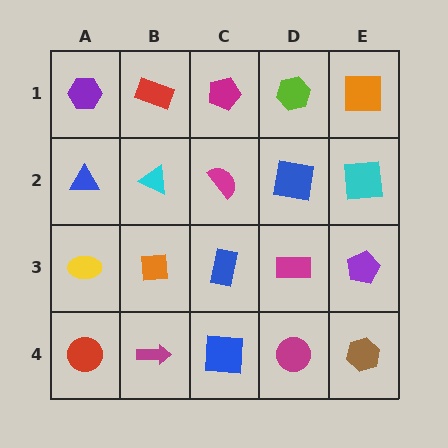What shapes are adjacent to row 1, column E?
A cyan square (row 2, column E), a lime hexagon (row 1, column D).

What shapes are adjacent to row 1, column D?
A blue square (row 2, column D), a magenta pentagon (row 1, column C), an orange square (row 1, column E).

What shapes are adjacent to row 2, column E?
An orange square (row 1, column E), a purple pentagon (row 3, column E), a blue square (row 2, column D).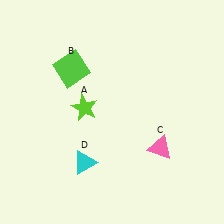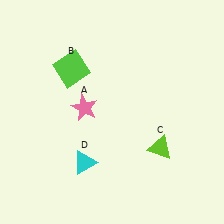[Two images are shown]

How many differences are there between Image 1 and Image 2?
There are 2 differences between the two images.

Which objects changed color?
A changed from lime to pink. C changed from pink to lime.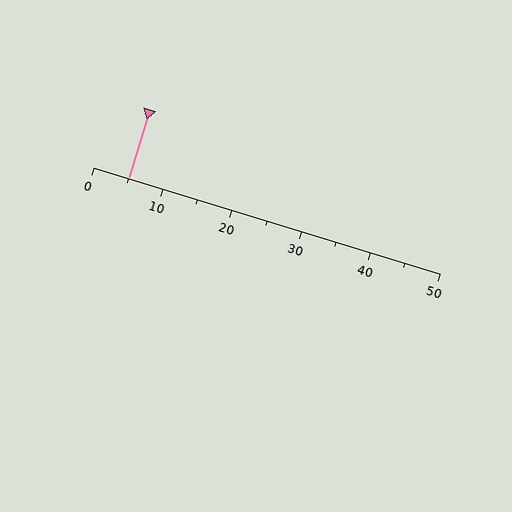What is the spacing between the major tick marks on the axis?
The major ticks are spaced 10 apart.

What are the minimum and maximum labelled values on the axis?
The axis runs from 0 to 50.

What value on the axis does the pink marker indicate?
The marker indicates approximately 5.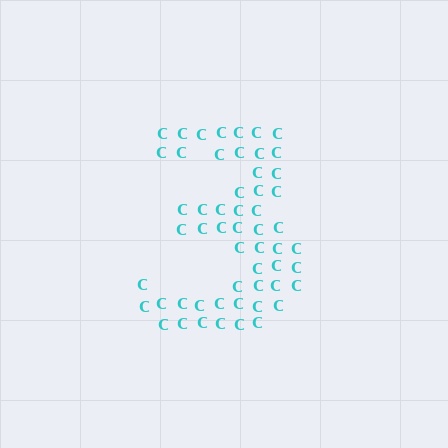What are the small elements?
The small elements are letter C's.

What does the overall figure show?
The overall figure shows the digit 3.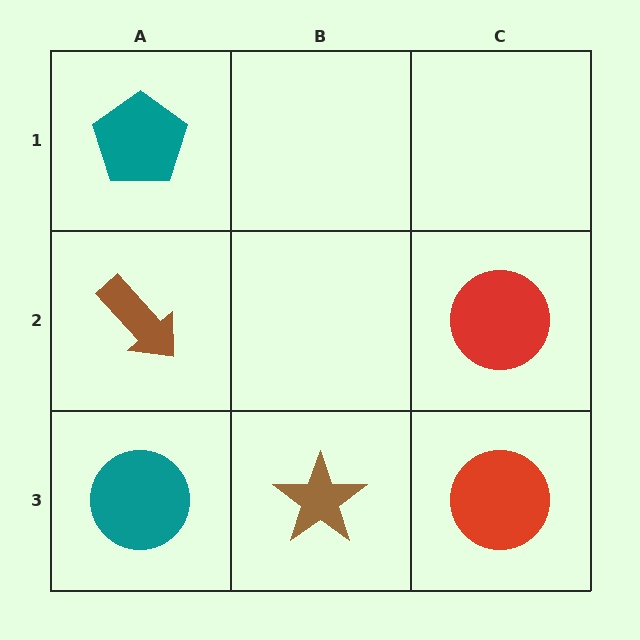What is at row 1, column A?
A teal pentagon.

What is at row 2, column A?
A brown arrow.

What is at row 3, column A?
A teal circle.